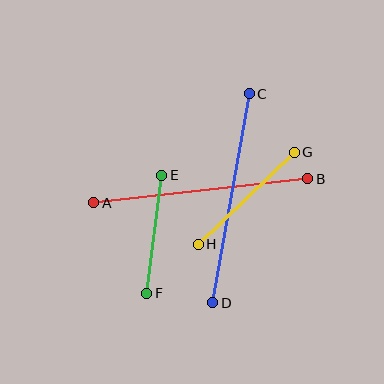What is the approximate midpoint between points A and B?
The midpoint is at approximately (201, 191) pixels.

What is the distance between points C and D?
The distance is approximately 212 pixels.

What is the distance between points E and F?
The distance is approximately 119 pixels.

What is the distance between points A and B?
The distance is approximately 215 pixels.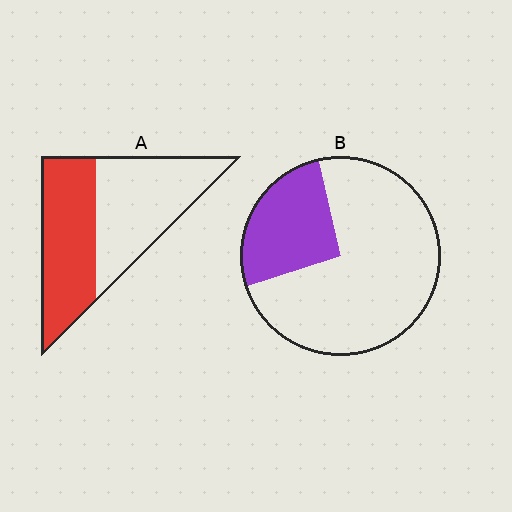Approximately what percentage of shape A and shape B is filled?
A is approximately 45% and B is approximately 25%.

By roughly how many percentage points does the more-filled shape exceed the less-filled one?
By roughly 20 percentage points (A over B).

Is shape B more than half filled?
No.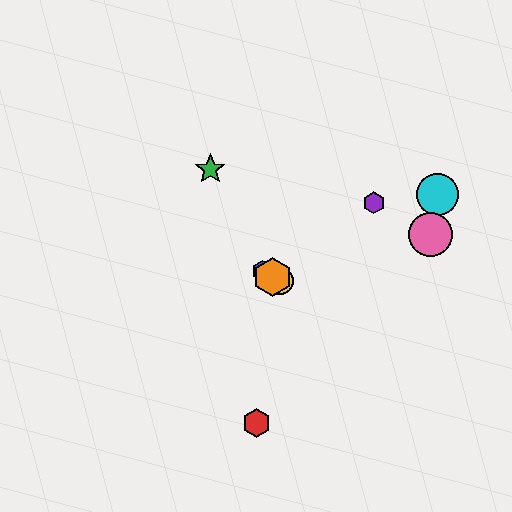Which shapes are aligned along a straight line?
The blue hexagon, the yellow circle, the orange hexagon are aligned along a straight line.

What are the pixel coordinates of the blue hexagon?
The blue hexagon is at (262, 271).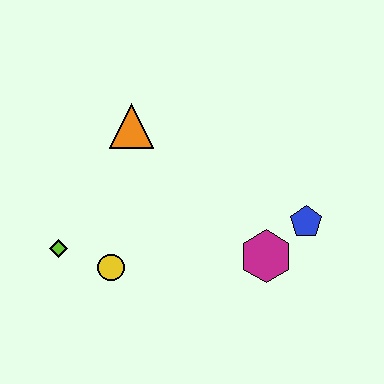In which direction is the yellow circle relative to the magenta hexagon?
The yellow circle is to the left of the magenta hexagon.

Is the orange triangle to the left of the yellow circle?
No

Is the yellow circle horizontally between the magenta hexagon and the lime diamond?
Yes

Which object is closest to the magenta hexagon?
The blue pentagon is closest to the magenta hexagon.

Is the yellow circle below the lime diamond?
Yes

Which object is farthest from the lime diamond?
The blue pentagon is farthest from the lime diamond.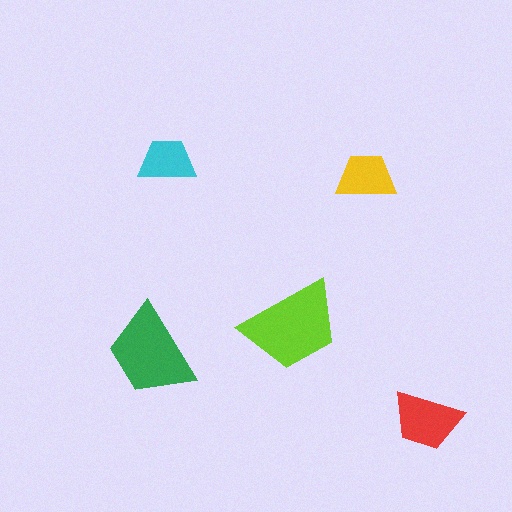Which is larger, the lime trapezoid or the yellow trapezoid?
The lime one.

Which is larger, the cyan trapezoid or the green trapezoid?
The green one.